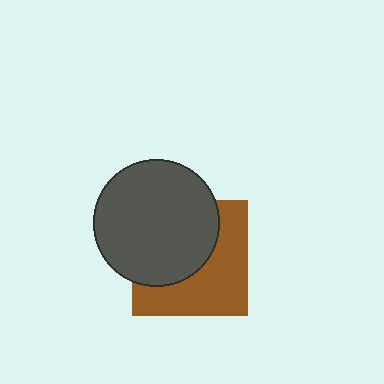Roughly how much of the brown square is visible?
About half of it is visible (roughly 50%).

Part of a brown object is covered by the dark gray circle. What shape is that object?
It is a square.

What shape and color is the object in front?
The object in front is a dark gray circle.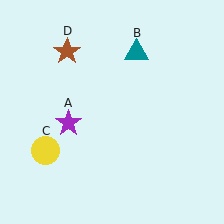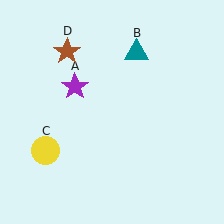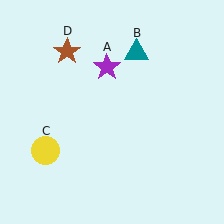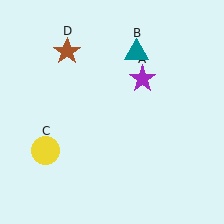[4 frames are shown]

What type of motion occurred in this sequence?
The purple star (object A) rotated clockwise around the center of the scene.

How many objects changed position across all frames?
1 object changed position: purple star (object A).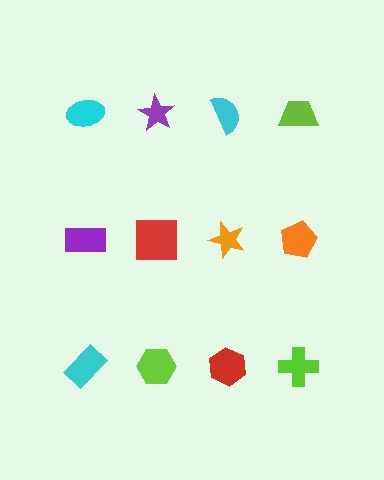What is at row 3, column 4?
A lime cross.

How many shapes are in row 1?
4 shapes.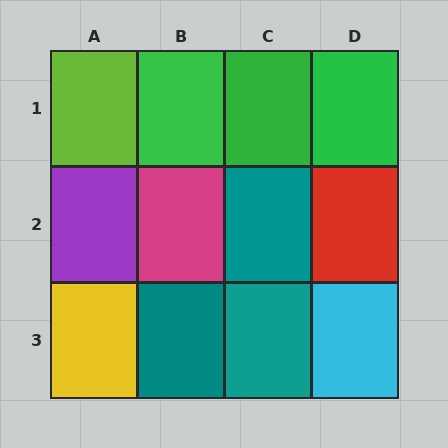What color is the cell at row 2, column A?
Purple.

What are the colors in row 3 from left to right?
Yellow, teal, teal, cyan.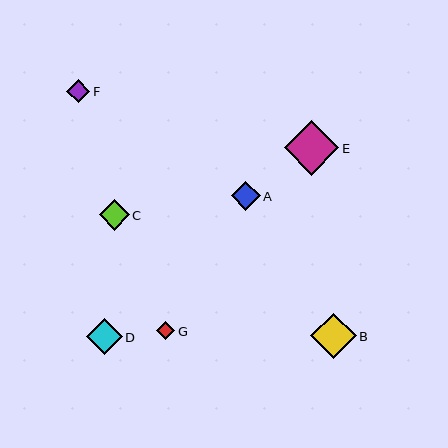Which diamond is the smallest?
Diamond G is the smallest with a size of approximately 19 pixels.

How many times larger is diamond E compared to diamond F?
Diamond E is approximately 2.4 times the size of diamond F.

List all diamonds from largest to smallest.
From largest to smallest: E, B, D, C, A, F, G.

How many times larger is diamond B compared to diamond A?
Diamond B is approximately 1.6 times the size of diamond A.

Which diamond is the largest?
Diamond E is the largest with a size of approximately 55 pixels.